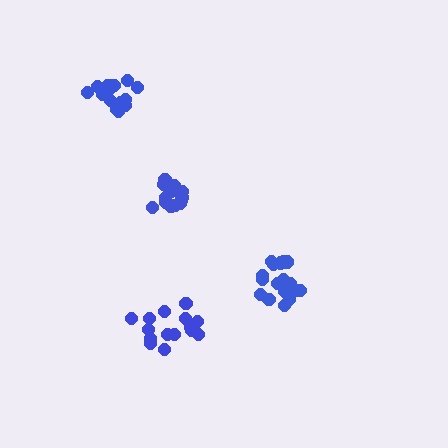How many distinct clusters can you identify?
There are 4 distinct clusters.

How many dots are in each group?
Group 1: 15 dots, Group 2: 15 dots, Group 3: 15 dots, Group 4: 18 dots (63 total).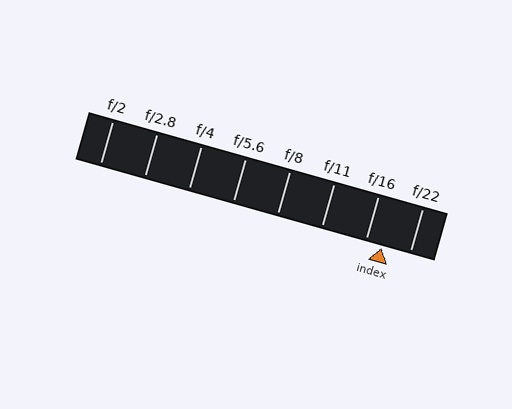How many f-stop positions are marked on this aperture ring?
There are 8 f-stop positions marked.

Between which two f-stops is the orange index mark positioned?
The index mark is between f/16 and f/22.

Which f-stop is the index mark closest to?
The index mark is closest to f/16.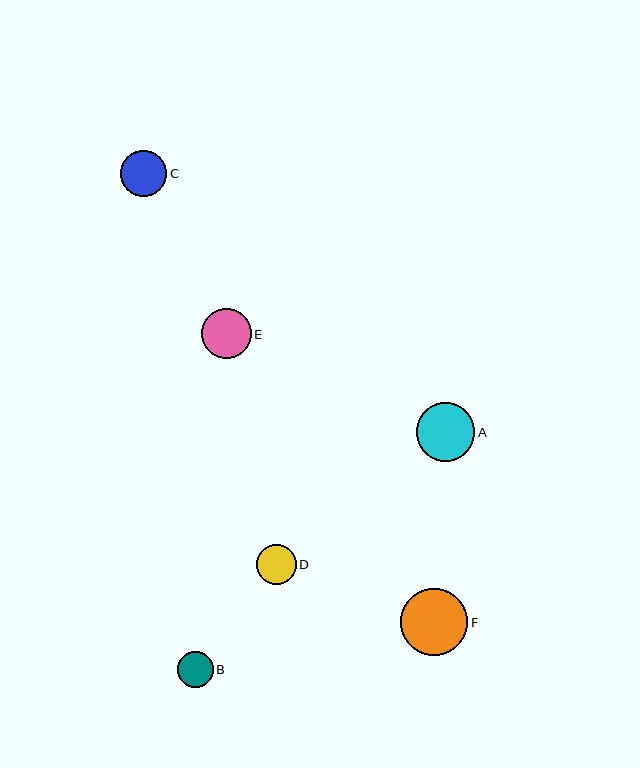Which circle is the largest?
Circle F is the largest with a size of approximately 67 pixels.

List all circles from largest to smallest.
From largest to smallest: F, A, E, C, D, B.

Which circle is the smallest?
Circle B is the smallest with a size of approximately 36 pixels.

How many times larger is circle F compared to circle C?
Circle F is approximately 1.4 times the size of circle C.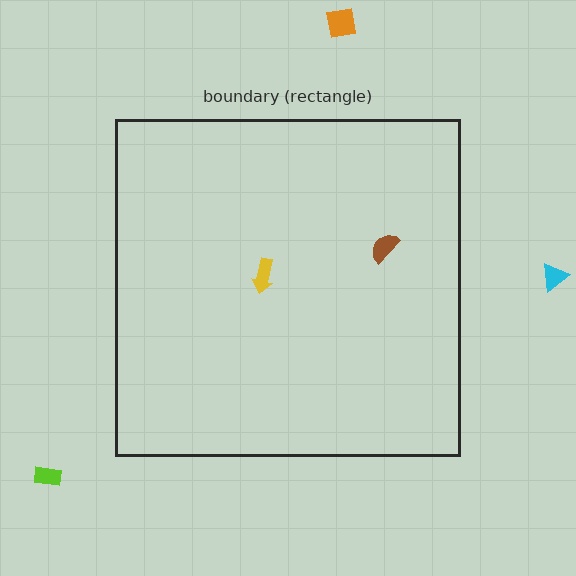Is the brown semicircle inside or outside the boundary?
Inside.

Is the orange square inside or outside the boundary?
Outside.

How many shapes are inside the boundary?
2 inside, 3 outside.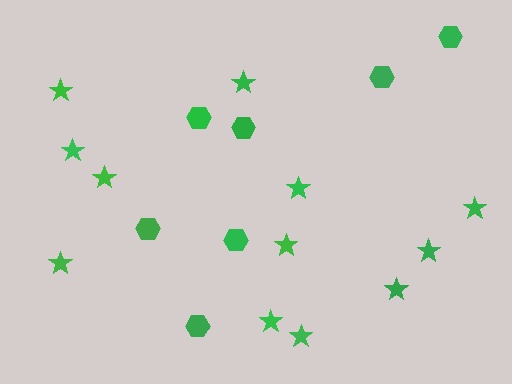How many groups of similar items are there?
There are 2 groups: one group of hexagons (7) and one group of stars (12).